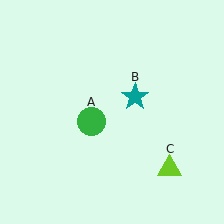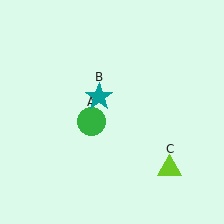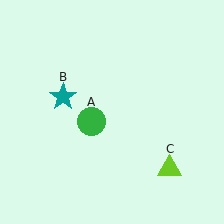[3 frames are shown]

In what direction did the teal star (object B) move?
The teal star (object B) moved left.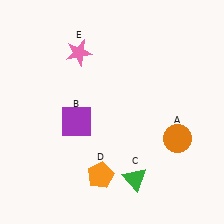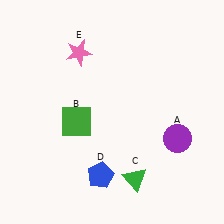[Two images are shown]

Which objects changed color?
A changed from orange to purple. B changed from purple to green. D changed from orange to blue.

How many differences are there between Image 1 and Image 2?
There are 3 differences between the two images.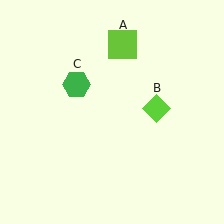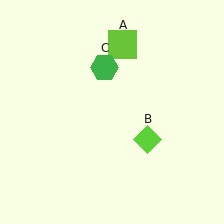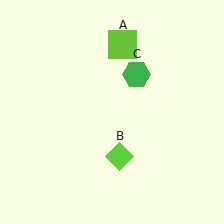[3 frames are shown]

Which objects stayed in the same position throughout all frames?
Lime square (object A) remained stationary.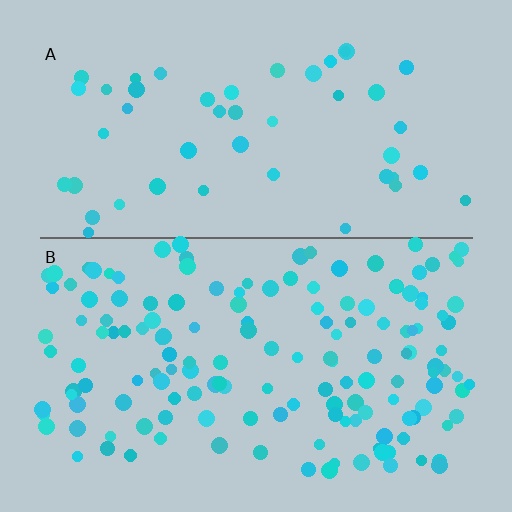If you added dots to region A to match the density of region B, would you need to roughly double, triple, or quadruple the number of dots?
Approximately triple.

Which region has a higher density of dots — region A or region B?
B (the bottom).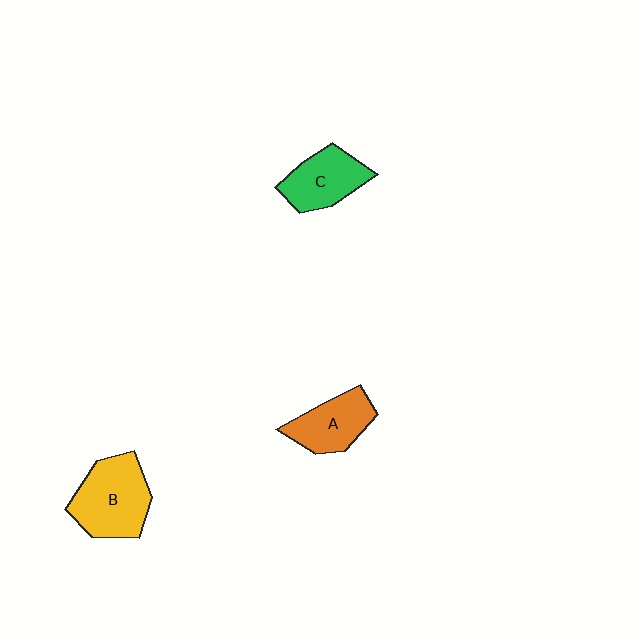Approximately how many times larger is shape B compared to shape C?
Approximately 1.3 times.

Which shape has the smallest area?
Shape A (orange).